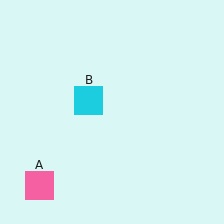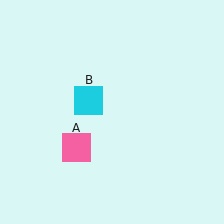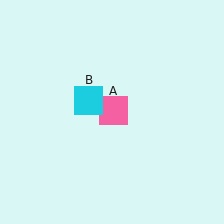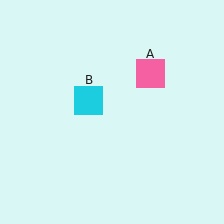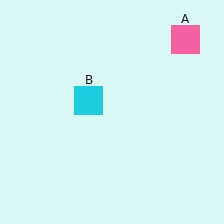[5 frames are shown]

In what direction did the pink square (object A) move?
The pink square (object A) moved up and to the right.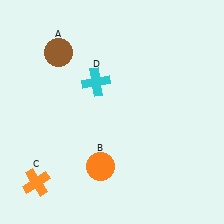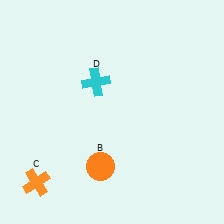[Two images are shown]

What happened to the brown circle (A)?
The brown circle (A) was removed in Image 2. It was in the top-left area of Image 1.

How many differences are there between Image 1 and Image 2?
There is 1 difference between the two images.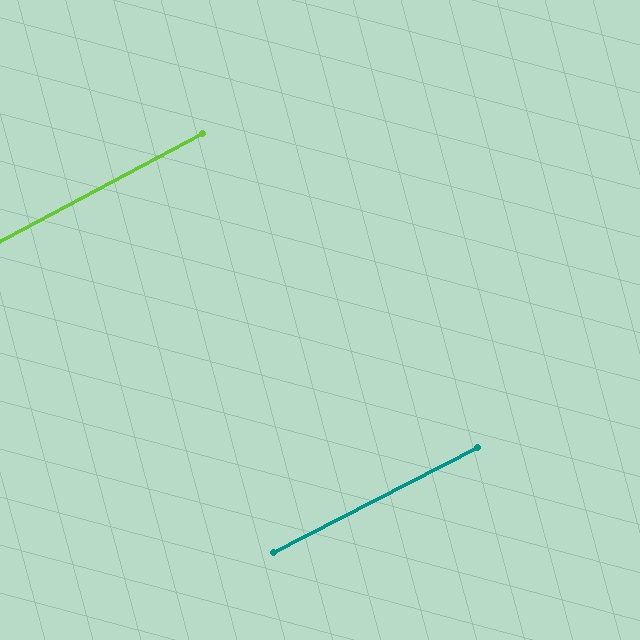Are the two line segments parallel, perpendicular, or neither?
Parallel — their directions differ by only 0.8°.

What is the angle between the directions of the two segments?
Approximately 1 degree.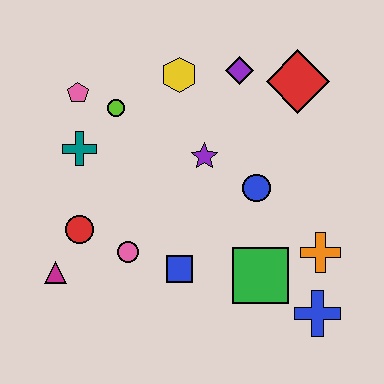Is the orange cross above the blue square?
Yes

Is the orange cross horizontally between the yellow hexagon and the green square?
No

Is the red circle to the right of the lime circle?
No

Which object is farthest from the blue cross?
The pink pentagon is farthest from the blue cross.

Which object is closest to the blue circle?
The purple star is closest to the blue circle.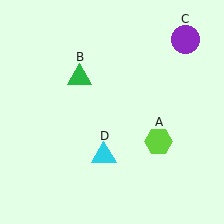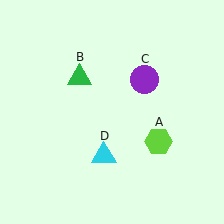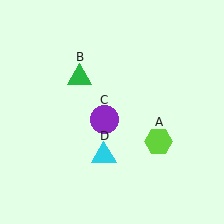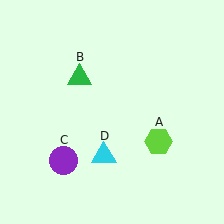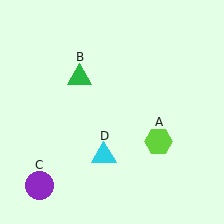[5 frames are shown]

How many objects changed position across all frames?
1 object changed position: purple circle (object C).